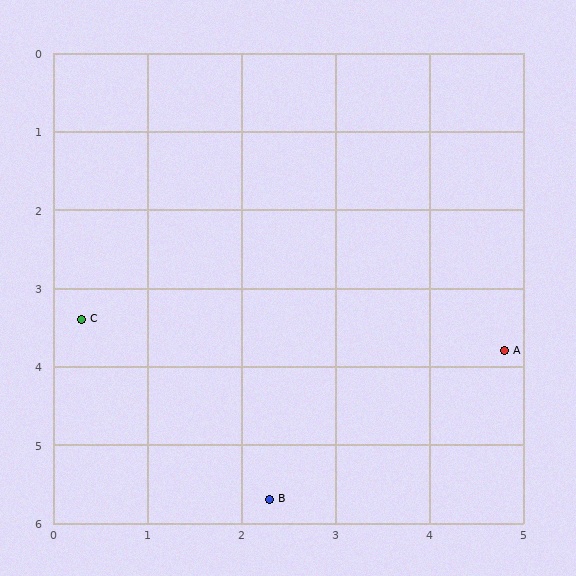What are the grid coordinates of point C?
Point C is at approximately (0.3, 3.4).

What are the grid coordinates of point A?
Point A is at approximately (4.8, 3.8).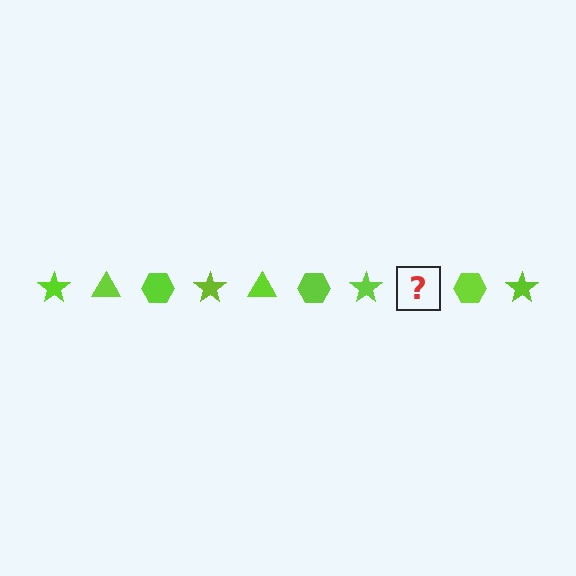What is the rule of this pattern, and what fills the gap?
The rule is that the pattern cycles through star, triangle, hexagon shapes in lime. The gap should be filled with a lime triangle.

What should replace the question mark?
The question mark should be replaced with a lime triangle.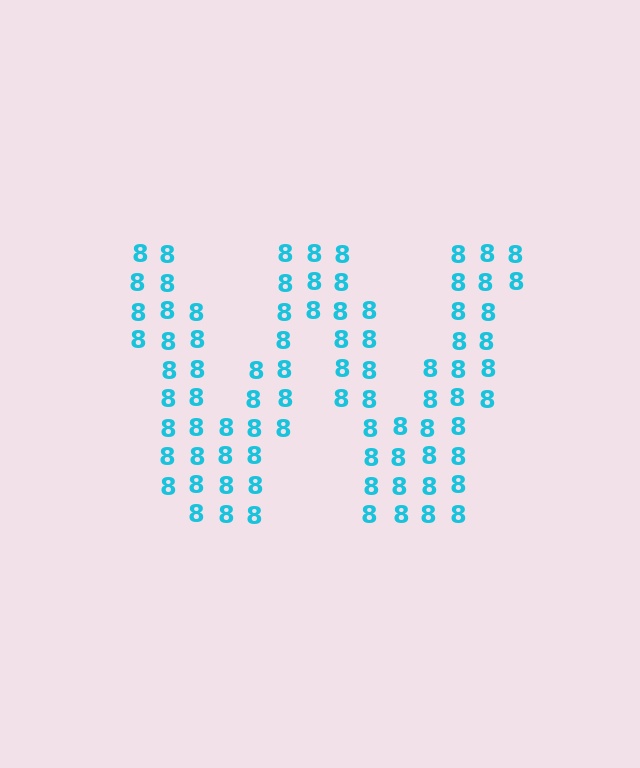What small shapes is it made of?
It is made of small digit 8's.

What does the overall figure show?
The overall figure shows the letter W.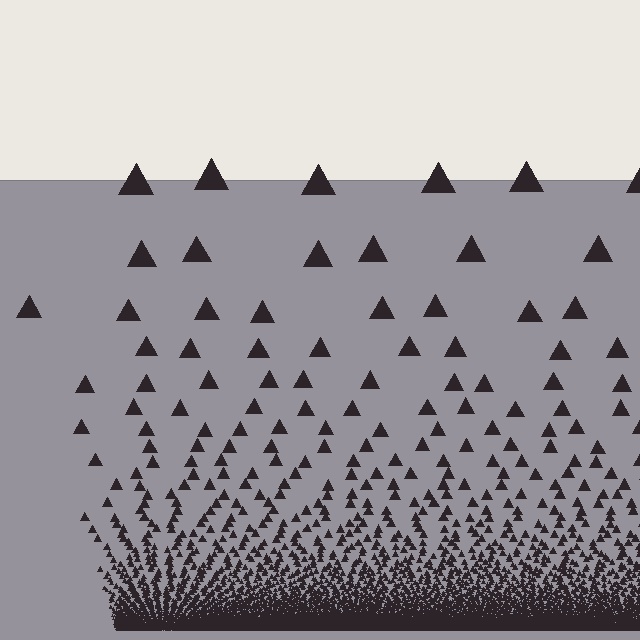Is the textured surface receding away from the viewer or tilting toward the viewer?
The surface appears to tilt toward the viewer. Texture elements get larger and sparser toward the top.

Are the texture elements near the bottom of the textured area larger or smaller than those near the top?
Smaller. The gradient is inverted — elements near the bottom are smaller and denser.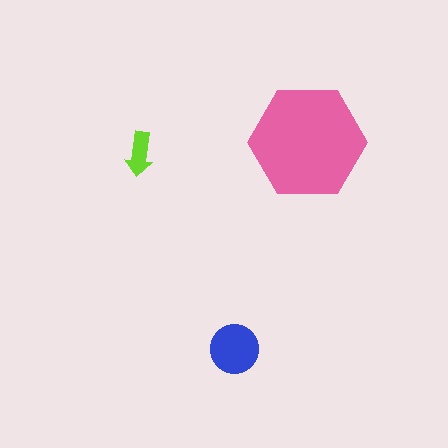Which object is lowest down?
The blue circle is bottommost.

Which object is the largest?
The pink hexagon.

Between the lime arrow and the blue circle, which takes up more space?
The blue circle.